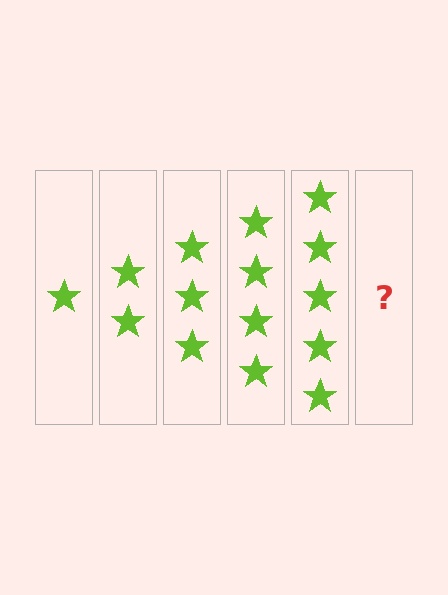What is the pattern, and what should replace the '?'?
The pattern is that each step adds one more star. The '?' should be 6 stars.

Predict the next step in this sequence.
The next step is 6 stars.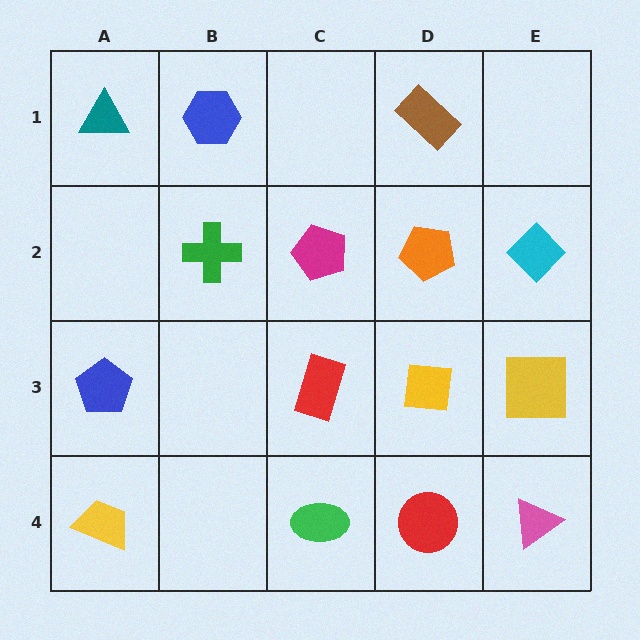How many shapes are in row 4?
4 shapes.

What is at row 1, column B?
A blue hexagon.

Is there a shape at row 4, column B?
No, that cell is empty.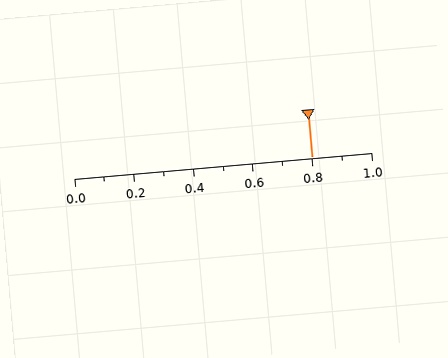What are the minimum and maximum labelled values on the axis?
The axis runs from 0.0 to 1.0.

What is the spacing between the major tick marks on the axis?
The major ticks are spaced 0.2 apart.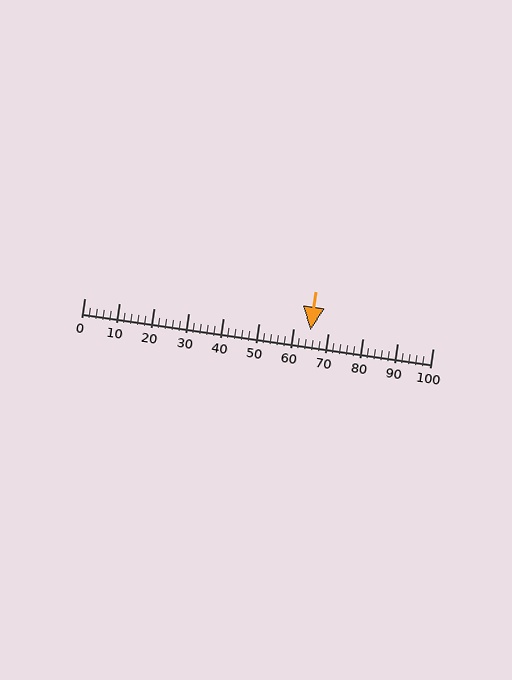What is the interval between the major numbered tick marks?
The major tick marks are spaced 10 units apart.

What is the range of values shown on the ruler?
The ruler shows values from 0 to 100.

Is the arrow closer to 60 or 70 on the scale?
The arrow is closer to 60.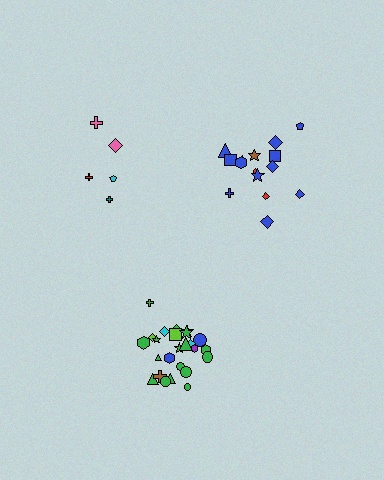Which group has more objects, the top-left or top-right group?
The top-right group.